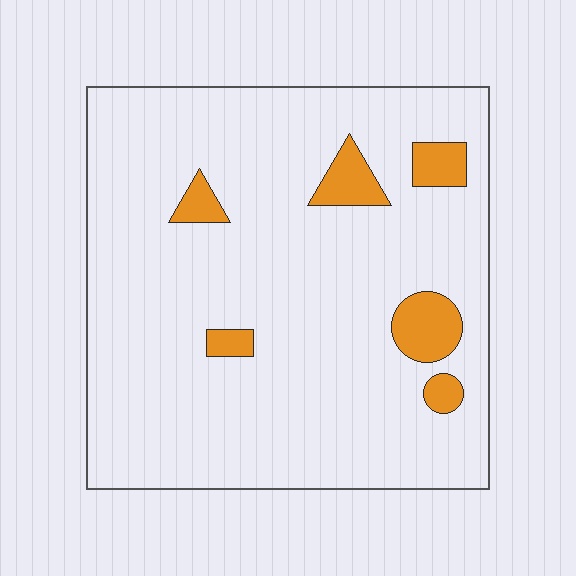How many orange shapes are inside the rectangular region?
6.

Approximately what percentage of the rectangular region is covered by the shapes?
Approximately 10%.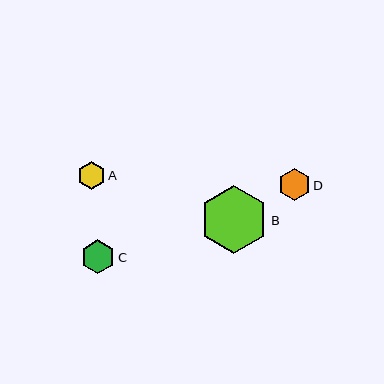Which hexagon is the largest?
Hexagon B is the largest with a size of approximately 68 pixels.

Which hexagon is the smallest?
Hexagon A is the smallest with a size of approximately 27 pixels.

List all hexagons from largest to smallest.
From largest to smallest: B, C, D, A.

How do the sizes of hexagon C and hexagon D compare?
Hexagon C and hexagon D are approximately the same size.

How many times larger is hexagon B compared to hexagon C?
Hexagon B is approximately 2.0 times the size of hexagon C.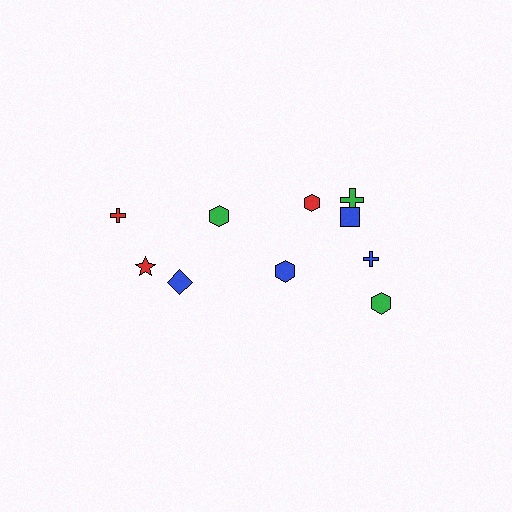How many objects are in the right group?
There are 6 objects.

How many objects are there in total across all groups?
There are 10 objects.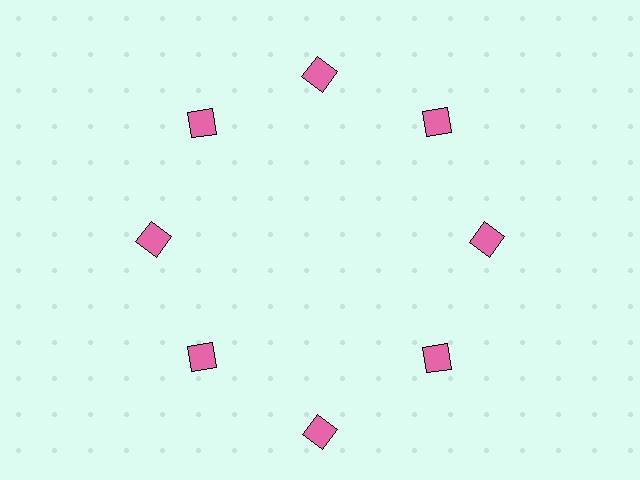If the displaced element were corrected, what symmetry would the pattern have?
It would have 8-fold rotational symmetry — the pattern would map onto itself every 45 degrees.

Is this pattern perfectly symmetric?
No. The 8 pink diamonds are arranged in a ring, but one element near the 6 o'clock position is pushed outward from the center, breaking the 8-fold rotational symmetry.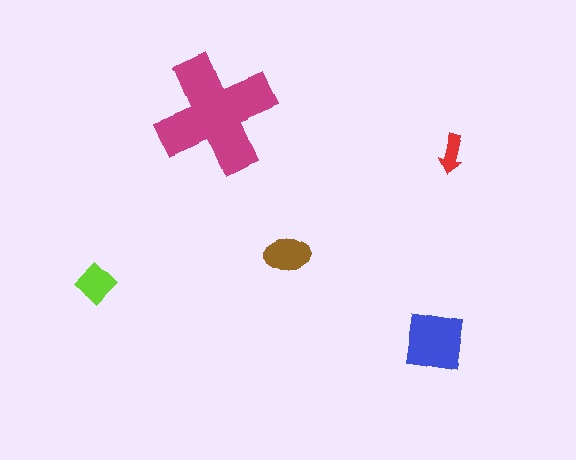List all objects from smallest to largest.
The red arrow, the lime diamond, the brown ellipse, the blue square, the magenta cross.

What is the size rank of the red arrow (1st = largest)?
5th.